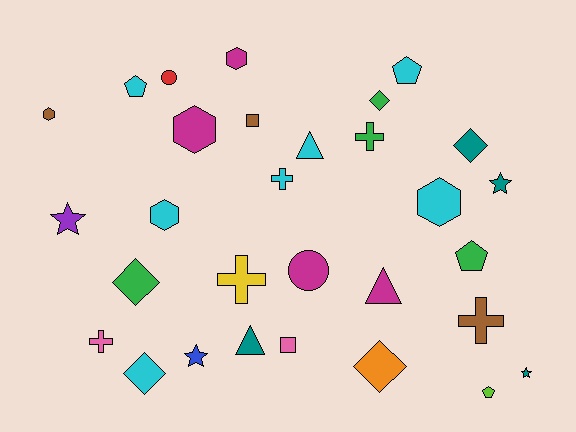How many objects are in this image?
There are 30 objects.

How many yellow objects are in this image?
There is 1 yellow object.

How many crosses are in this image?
There are 5 crosses.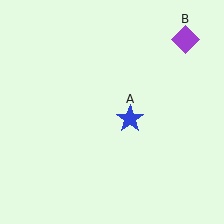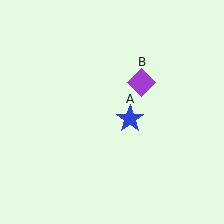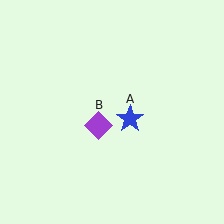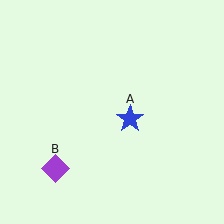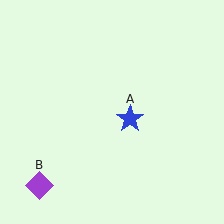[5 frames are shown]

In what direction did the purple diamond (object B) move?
The purple diamond (object B) moved down and to the left.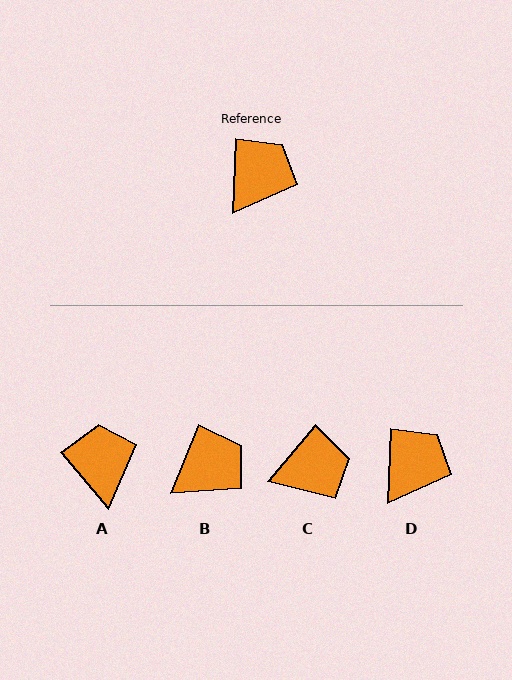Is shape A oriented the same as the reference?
No, it is off by about 42 degrees.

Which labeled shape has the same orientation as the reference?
D.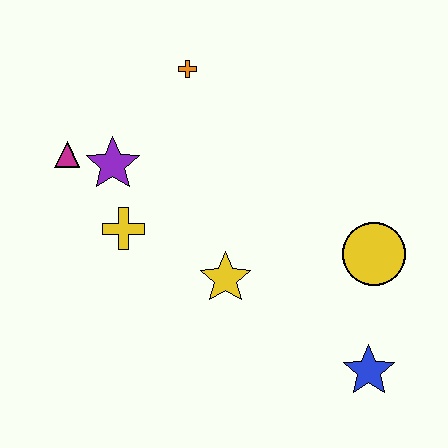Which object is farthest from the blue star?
The magenta triangle is farthest from the blue star.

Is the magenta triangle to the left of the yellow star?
Yes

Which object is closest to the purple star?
The magenta triangle is closest to the purple star.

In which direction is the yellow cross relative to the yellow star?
The yellow cross is to the left of the yellow star.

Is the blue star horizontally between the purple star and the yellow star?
No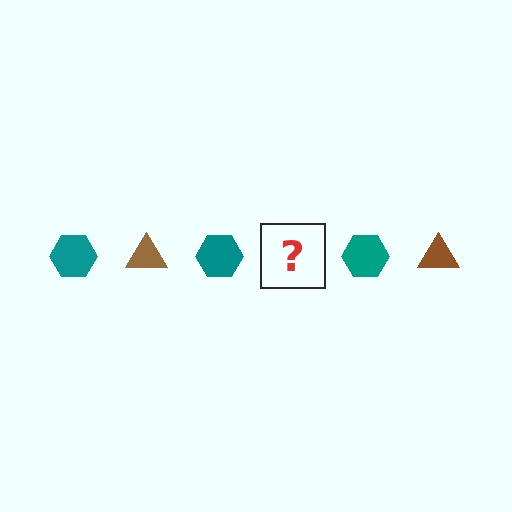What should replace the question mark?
The question mark should be replaced with a brown triangle.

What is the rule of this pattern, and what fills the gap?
The rule is that the pattern alternates between teal hexagon and brown triangle. The gap should be filled with a brown triangle.